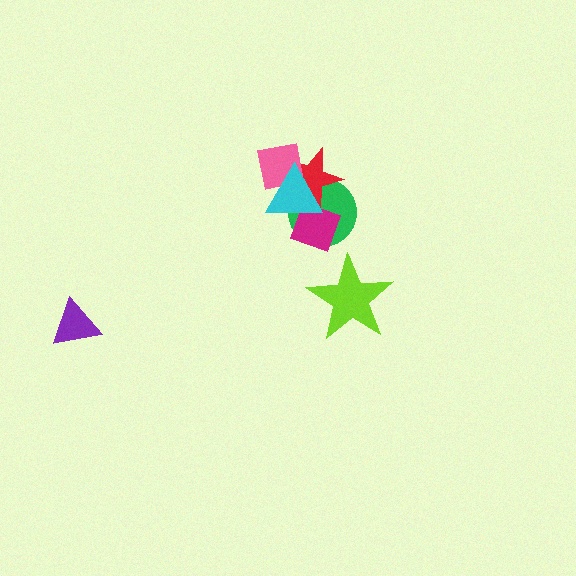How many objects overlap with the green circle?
3 objects overlap with the green circle.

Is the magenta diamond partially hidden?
Yes, it is partially covered by another shape.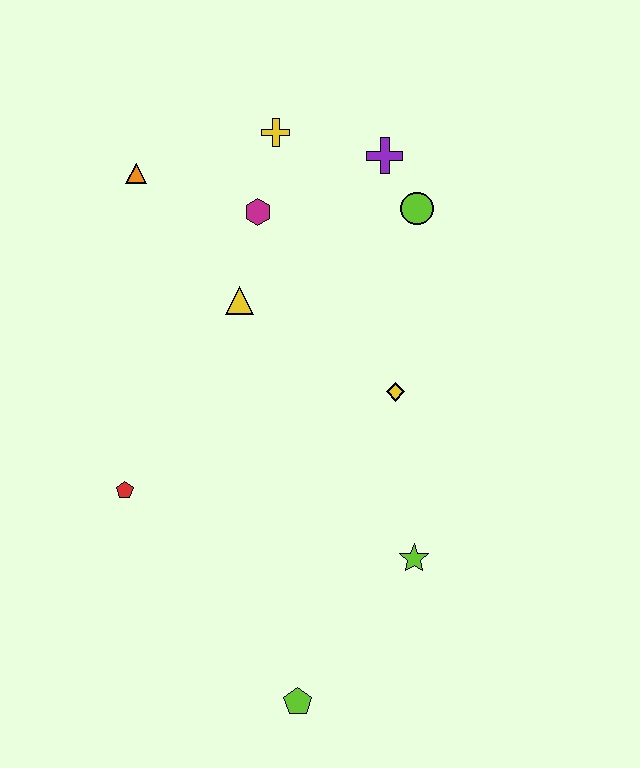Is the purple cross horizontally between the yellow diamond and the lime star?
No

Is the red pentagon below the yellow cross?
Yes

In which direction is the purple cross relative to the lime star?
The purple cross is above the lime star.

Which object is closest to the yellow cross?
The magenta hexagon is closest to the yellow cross.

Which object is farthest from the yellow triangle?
The lime pentagon is farthest from the yellow triangle.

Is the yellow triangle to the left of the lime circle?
Yes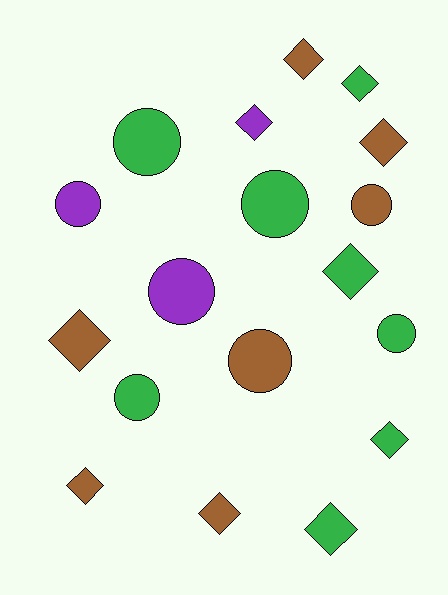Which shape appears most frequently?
Diamond, with 10 objects.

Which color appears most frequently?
Green, with 8 objects.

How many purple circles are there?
There are 2 purple circles.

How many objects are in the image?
There are 18 objects.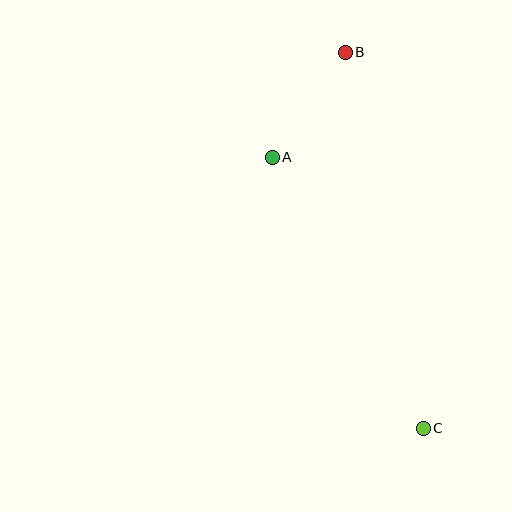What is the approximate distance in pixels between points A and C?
The distance between A and C is approximately 310 pixels.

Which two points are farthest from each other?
Points B and C are farthest from each other.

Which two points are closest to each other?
Points A and B are closest to each other.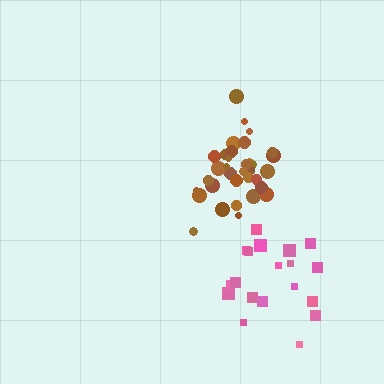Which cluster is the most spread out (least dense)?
Pink.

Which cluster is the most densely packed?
Brown.